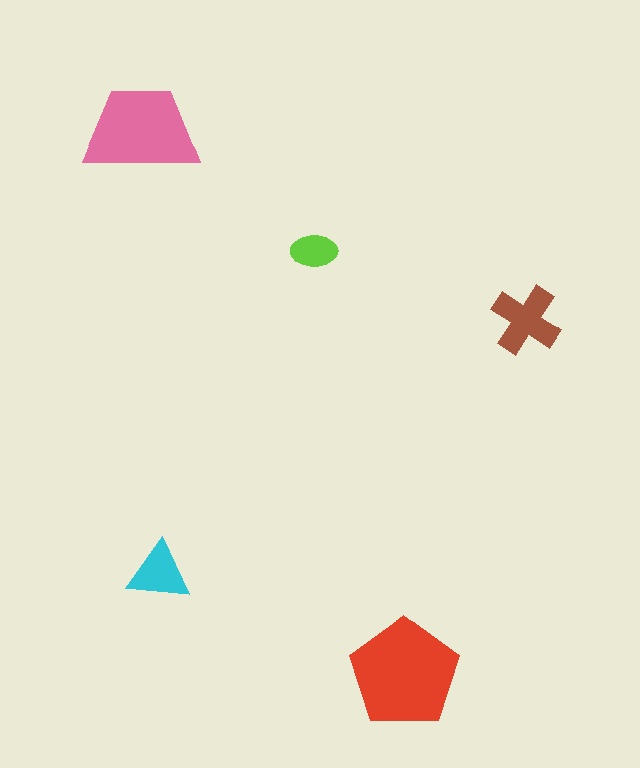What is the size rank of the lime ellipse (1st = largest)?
5th.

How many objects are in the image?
There are 5 objects in the image.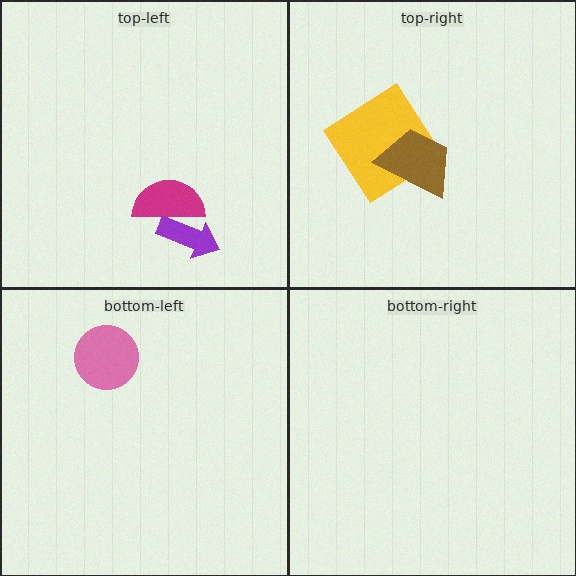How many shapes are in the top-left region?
2.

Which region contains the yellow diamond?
The top-right region.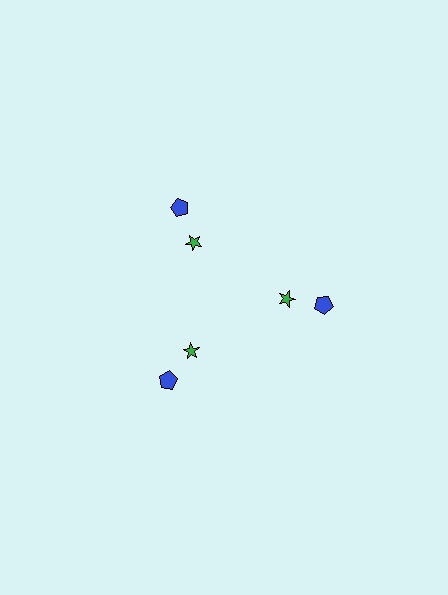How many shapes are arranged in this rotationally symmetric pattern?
There are 6 shapes, arranged in 3 groups of 2.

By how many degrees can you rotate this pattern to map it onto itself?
The pattern maps onto itself every 120 degrees of rotation.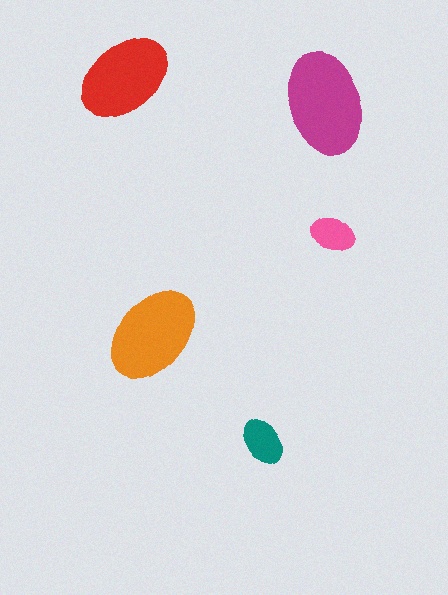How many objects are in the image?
There are 5 objects in the image.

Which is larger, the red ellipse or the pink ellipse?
The red one.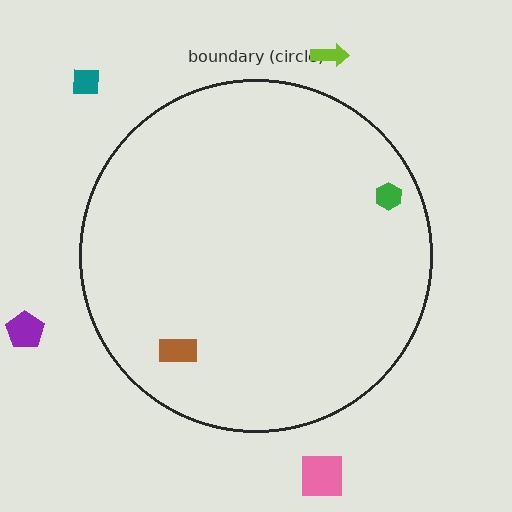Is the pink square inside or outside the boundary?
Outside.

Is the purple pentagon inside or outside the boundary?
Outside.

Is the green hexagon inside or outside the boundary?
Inside.